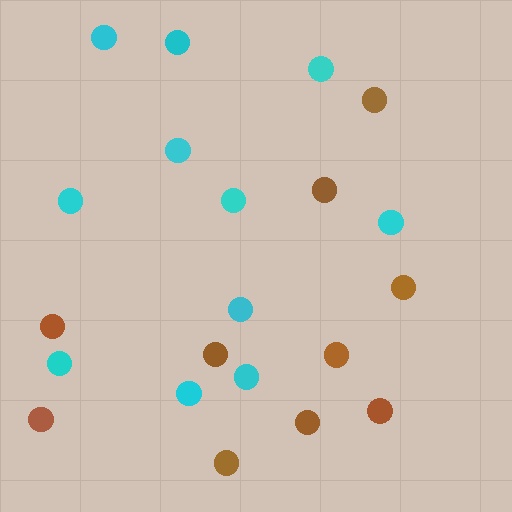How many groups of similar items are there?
There are 2 groups: one group of brown circles (10) and one group of cyan circles (11).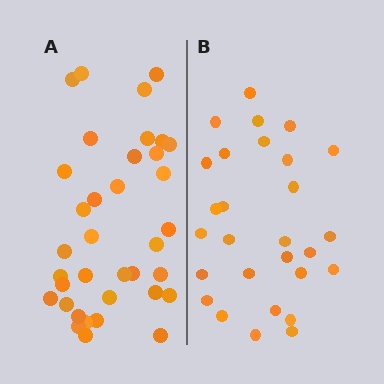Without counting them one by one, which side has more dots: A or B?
Region A (the left region) has more dots.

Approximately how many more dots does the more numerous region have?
Region A has roughly 8 or so more dots than region B.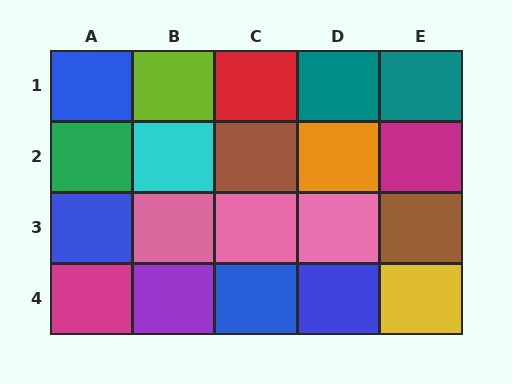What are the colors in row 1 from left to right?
Blue, lime, red, teal, teal.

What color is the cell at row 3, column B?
Pink.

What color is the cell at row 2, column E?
Magenta.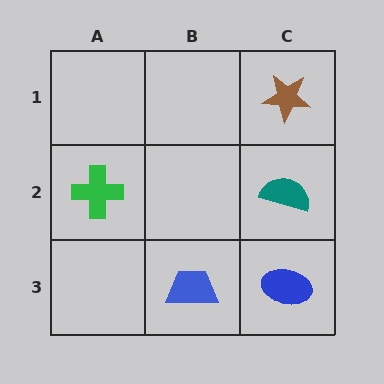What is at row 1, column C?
A brown star.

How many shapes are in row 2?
2 shapes.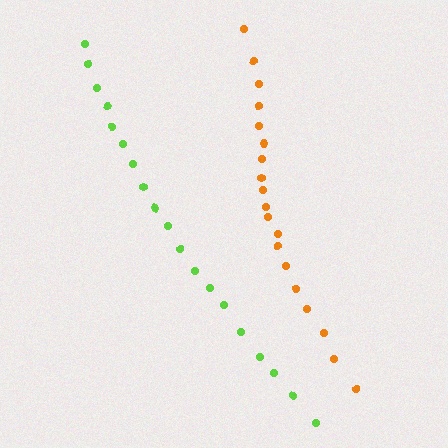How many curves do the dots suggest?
There are 2 distinct paths.